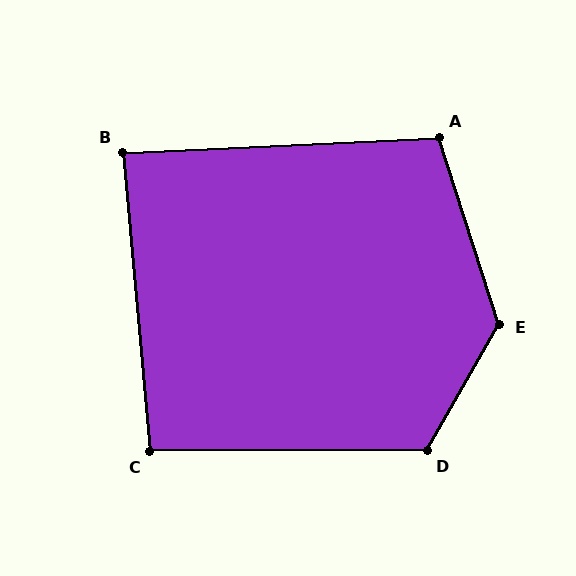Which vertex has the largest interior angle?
E, at approximately 133 degrees.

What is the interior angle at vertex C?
Approximately 95 degrees (obtuse).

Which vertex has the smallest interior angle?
B, at approximately 88 degrees.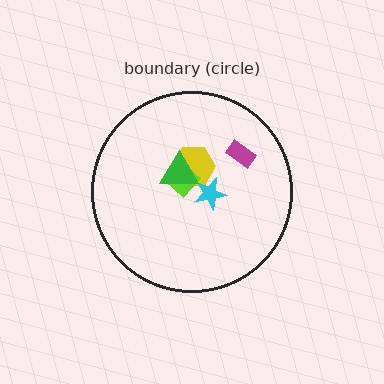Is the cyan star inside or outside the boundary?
Inside.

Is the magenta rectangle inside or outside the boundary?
Inside.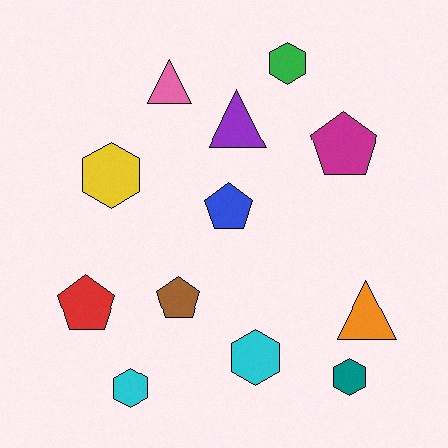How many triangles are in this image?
There are 3 triangles.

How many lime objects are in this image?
There are no lime objects.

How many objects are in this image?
There are 12 objects.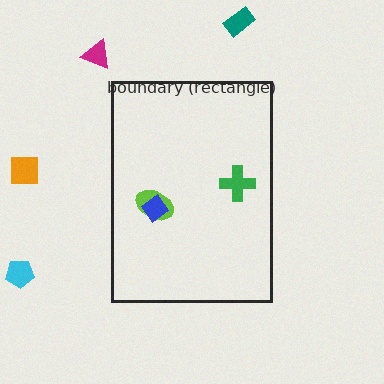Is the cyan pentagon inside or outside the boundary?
Outside.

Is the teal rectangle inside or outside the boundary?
Outside.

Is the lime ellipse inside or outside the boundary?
Inside.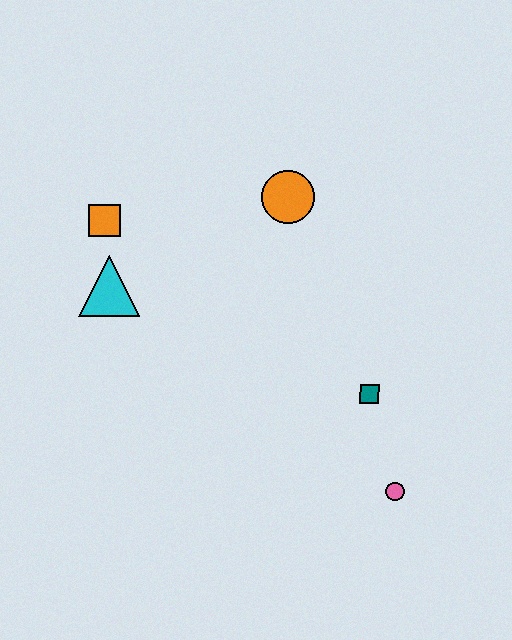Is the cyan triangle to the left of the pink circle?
Yes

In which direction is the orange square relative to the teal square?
The orange square is to the left of the teal square.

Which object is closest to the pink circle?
The teal square is closest to the pink circle.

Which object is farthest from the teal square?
The orange square is farthest from the teal square.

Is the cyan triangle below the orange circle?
Yes